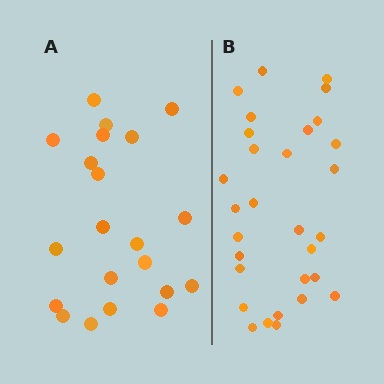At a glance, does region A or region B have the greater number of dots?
Region B (the right region) has more dots.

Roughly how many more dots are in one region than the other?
Region B has roughly 8 or so more dots than region A.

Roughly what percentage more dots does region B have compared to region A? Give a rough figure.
About 45% more.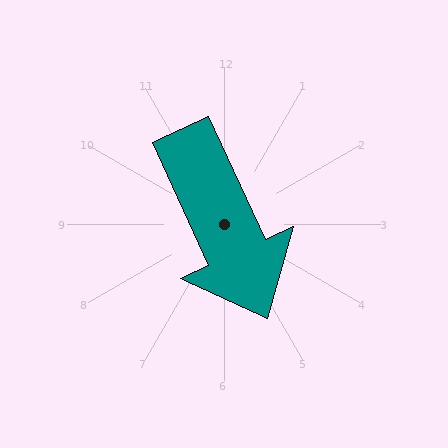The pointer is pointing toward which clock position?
Roughly 5 o'clock.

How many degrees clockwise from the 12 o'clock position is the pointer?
Approximately 155 degrees.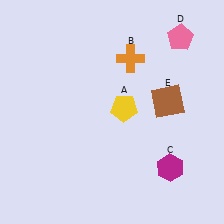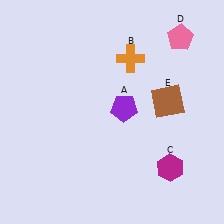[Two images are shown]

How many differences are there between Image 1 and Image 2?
There is 1 difference between the two images.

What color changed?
The pentagon (A) changed from yellow in Image 1 to purple in Image 2.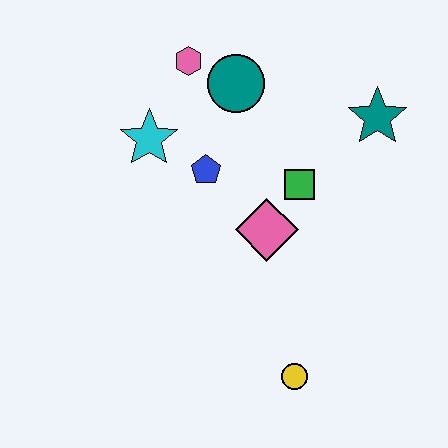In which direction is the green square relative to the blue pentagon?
The green square is to the right of the blue pentagon.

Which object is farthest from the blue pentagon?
The yellow circle is farthest from the blue pentagon.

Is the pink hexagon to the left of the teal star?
Yes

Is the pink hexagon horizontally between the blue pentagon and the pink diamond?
No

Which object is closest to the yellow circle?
The pink diamond is closest to the yellow circle.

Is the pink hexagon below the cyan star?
No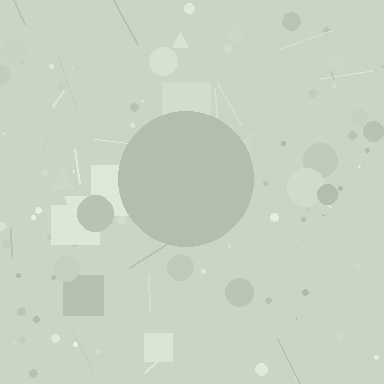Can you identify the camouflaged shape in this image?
The camouflaged shape is a circle.